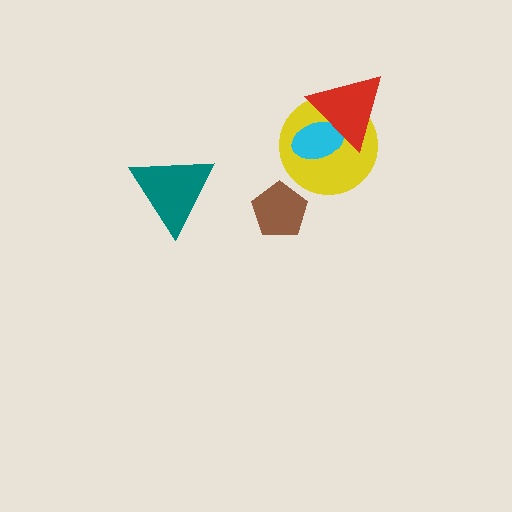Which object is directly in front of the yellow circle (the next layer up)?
The cyan ellipse is directly in front of the yellow circle.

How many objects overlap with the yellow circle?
2 objects overlap with the yellow circle.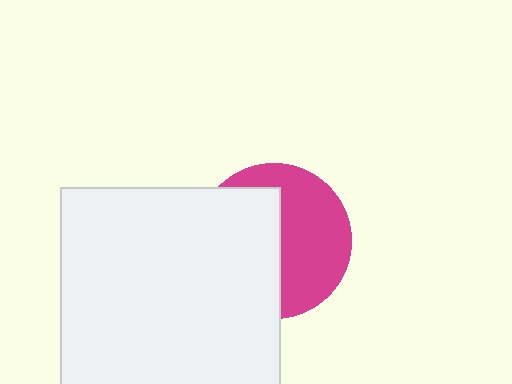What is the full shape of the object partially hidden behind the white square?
The partially hidden object is a magenta circle.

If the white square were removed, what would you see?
You would see the complete magenta circle.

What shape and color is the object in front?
The object in front is a white square.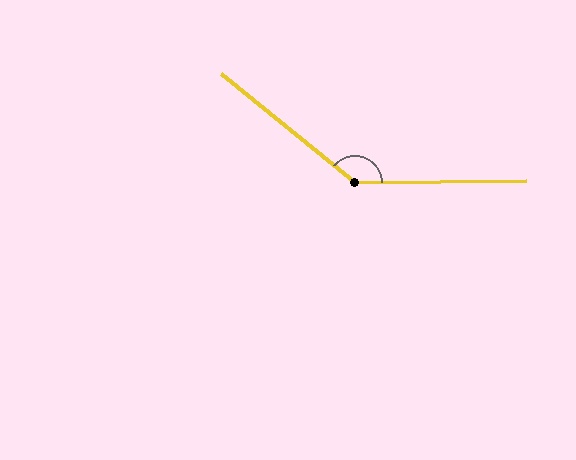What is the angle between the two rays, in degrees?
Approximately 140 degrees.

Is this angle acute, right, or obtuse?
It is obtuse.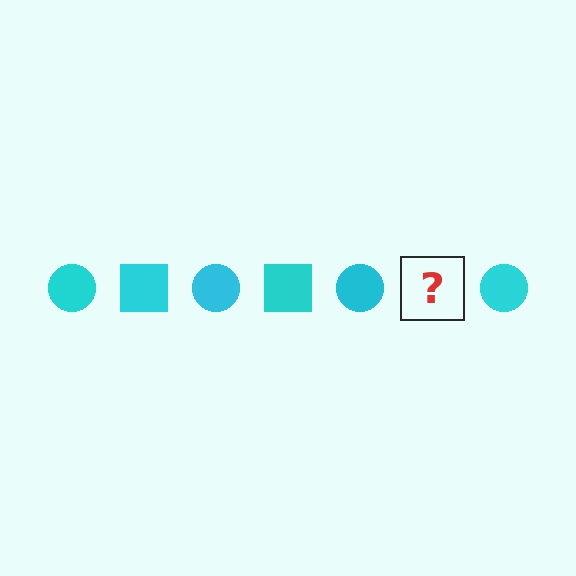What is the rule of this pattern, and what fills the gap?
The rule is that the pattern cycles through circle, square shapes in cyan. The gap should be filled with a cyan square.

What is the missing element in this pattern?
The missing element is a cyan square.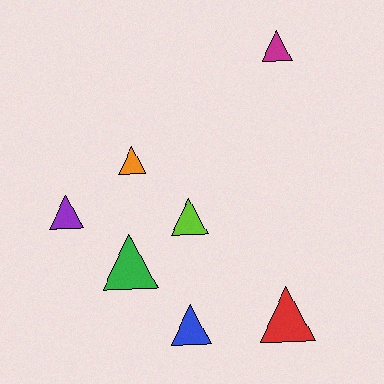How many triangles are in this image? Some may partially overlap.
There are 7 triangles.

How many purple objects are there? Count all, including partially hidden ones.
There is 1 purple object.